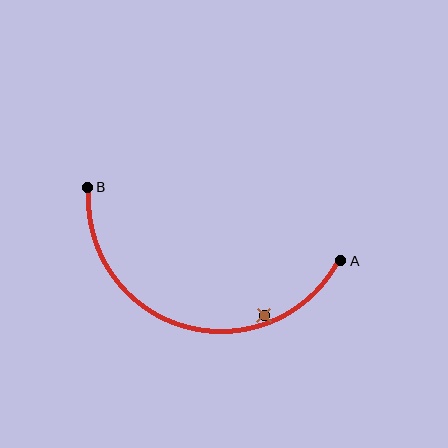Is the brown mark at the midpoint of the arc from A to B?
No — the brown mark does not lie on the arc at all. It sits slightly inside the curve.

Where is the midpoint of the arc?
The arc midpoint is the point on the curve farthest from the straight line joining A and B. It sits below that line.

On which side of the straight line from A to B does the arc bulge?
The arc bulges below the straight line connecting A and B.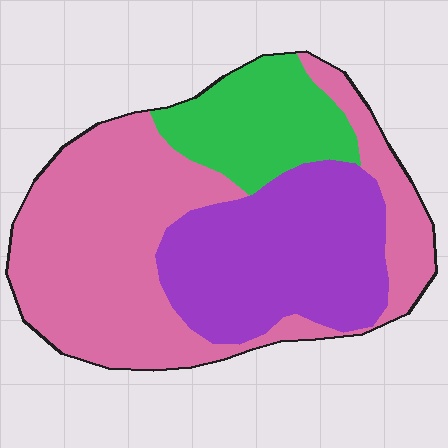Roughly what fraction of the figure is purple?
Purple covers roughly 30% of the figure.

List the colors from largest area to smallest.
From largest to smallest: pink, purple, green.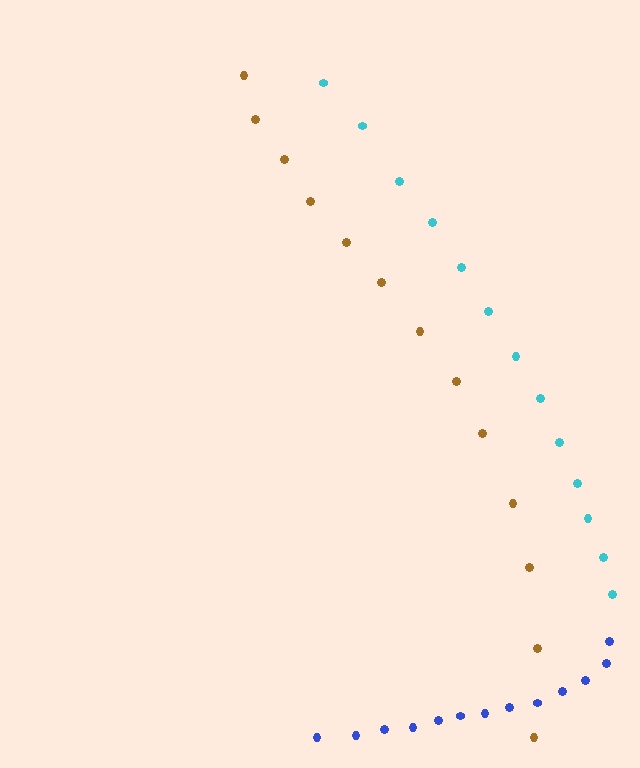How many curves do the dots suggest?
There are 3 distinct paths.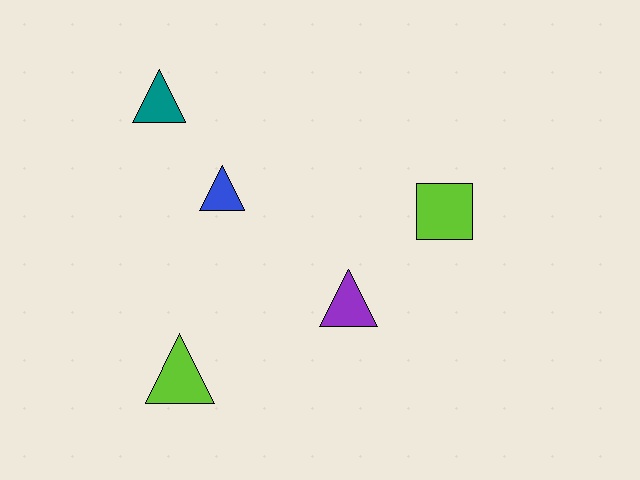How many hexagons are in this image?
There are no hexagons.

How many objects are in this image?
There are 5 objects.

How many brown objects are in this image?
There are no brown objects.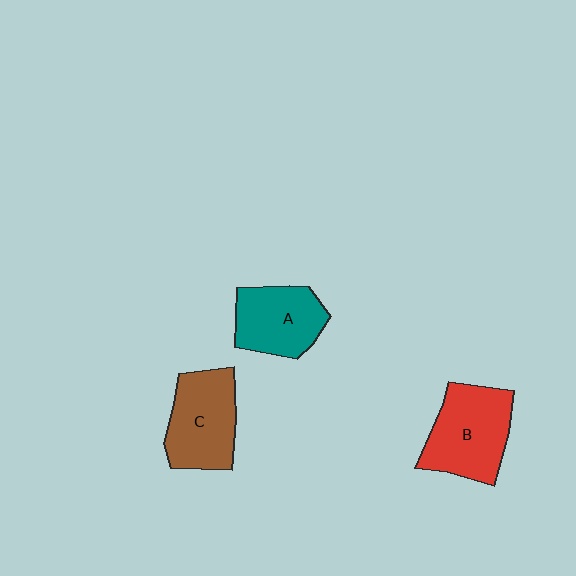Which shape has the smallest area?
Shape A (teal).